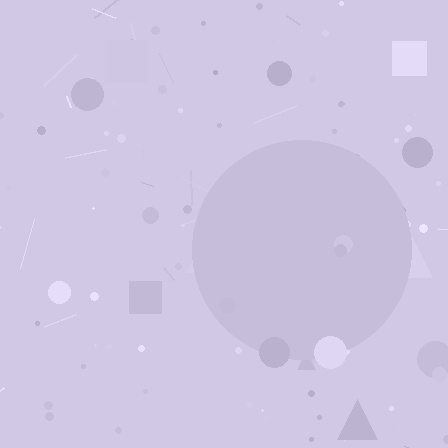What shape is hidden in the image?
A circle is hidden in the image.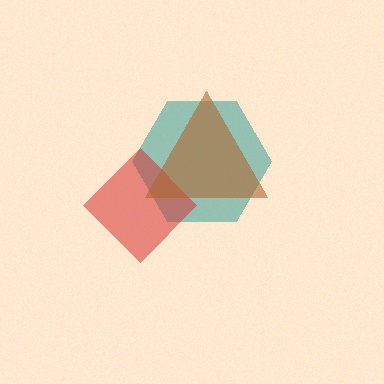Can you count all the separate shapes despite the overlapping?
Yes, there are 3 separate shapes.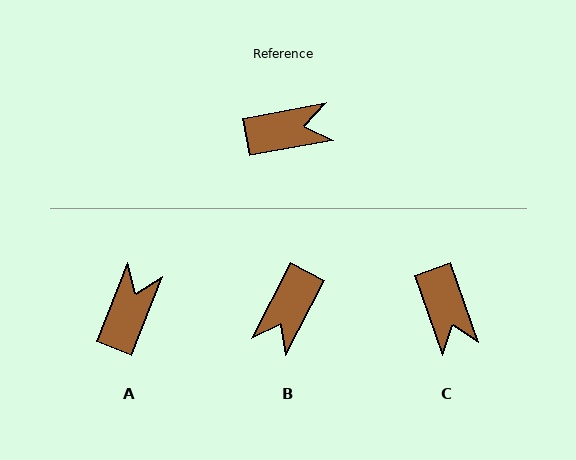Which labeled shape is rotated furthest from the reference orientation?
B, about 128 degrees away.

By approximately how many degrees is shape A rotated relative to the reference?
Approximately 58 degrees counter-clockwise.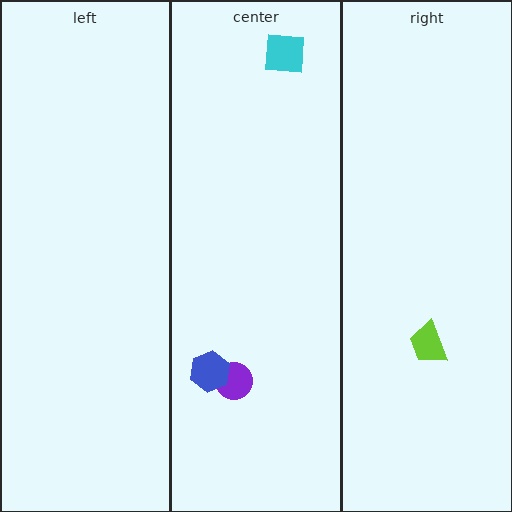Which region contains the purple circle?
The center region.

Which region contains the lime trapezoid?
The right region.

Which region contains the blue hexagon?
The center region.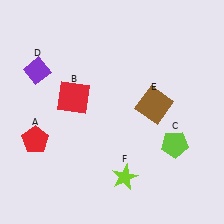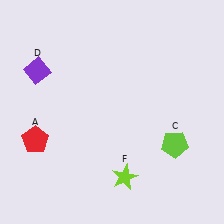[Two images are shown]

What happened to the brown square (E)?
The brown square (E) was removed in Image 2. It was in the top-right area of Image 1.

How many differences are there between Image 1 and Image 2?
There are 2 differences between the two images.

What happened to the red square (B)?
The red square (B) was removed in Image 2. It was in the top-left area of Image 1.